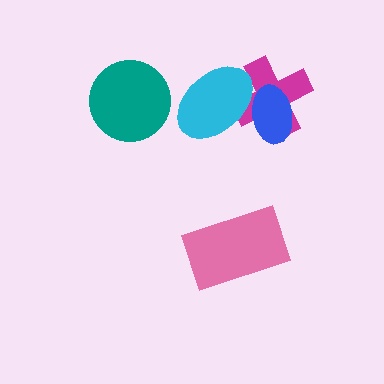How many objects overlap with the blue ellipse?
2 objects overlap with the blue ellipse.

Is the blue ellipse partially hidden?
Yes, it is partially covered by another shape.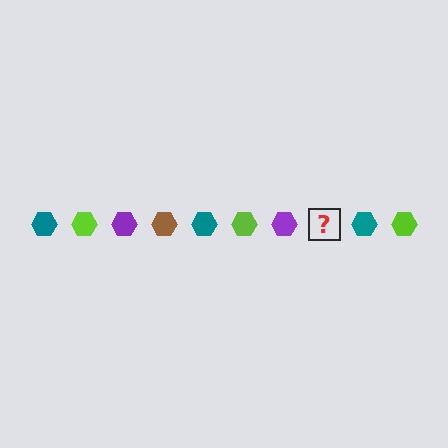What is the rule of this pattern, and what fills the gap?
The rule is that the pattern cycles through teal, lime, purple, brown hexagons. The gap should be filled with a brown hexagon.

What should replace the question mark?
The question mark should be replaced with a brown hexagon.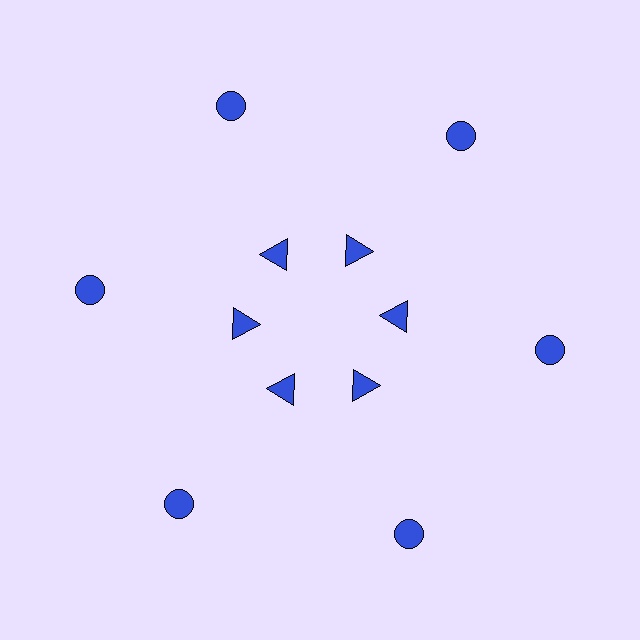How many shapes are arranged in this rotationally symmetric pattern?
There are 12 shapes, arranged in 6 groups of 2.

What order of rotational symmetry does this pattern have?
This pattern has 6-fold rotational symmetry.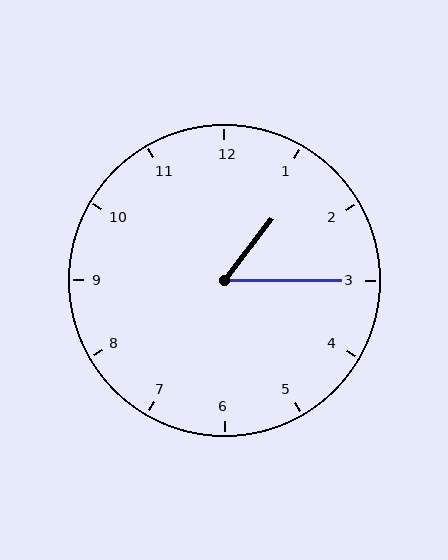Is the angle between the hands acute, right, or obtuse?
It is acute.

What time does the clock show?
1:15.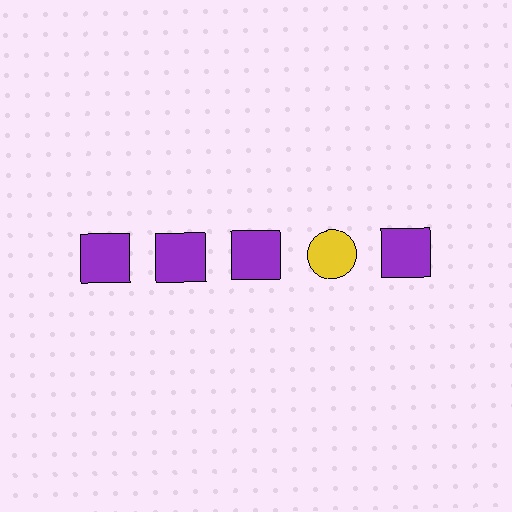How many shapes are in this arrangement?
There are 5 shapes arranged in a grid pattern.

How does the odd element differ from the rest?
It differs in both color (yellow instead of purple) and shape (circle instead of square).